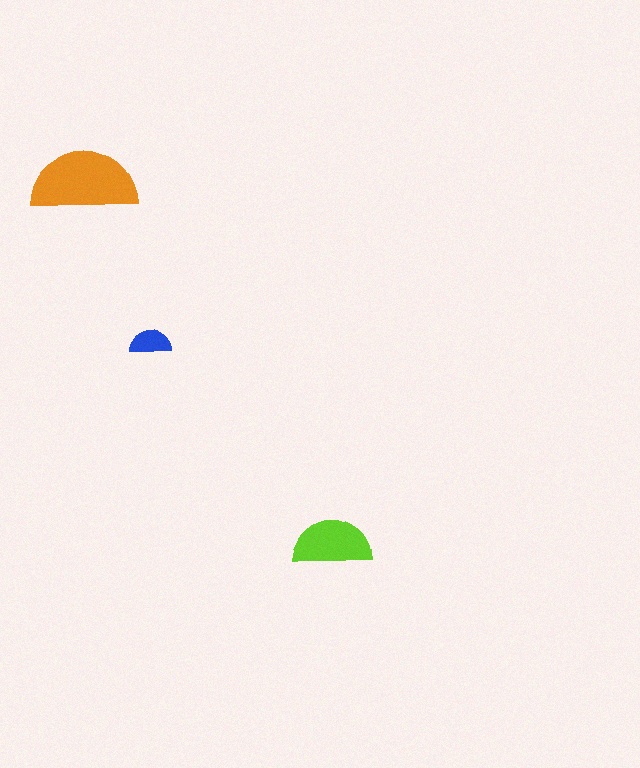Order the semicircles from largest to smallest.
the orange one, the lime one, the blue one.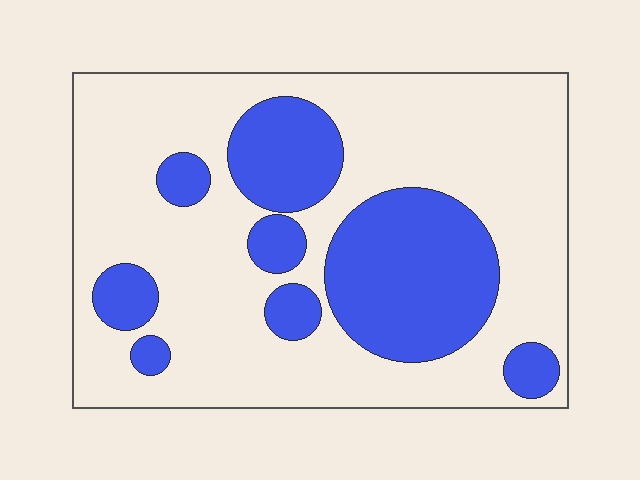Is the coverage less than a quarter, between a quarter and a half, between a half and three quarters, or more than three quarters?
Between a quarter and a half.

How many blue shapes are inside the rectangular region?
8.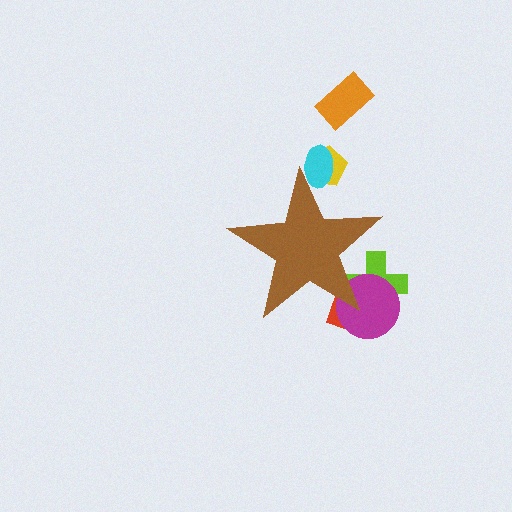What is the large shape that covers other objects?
A brown star.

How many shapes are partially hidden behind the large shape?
5 shapes are partially hidden.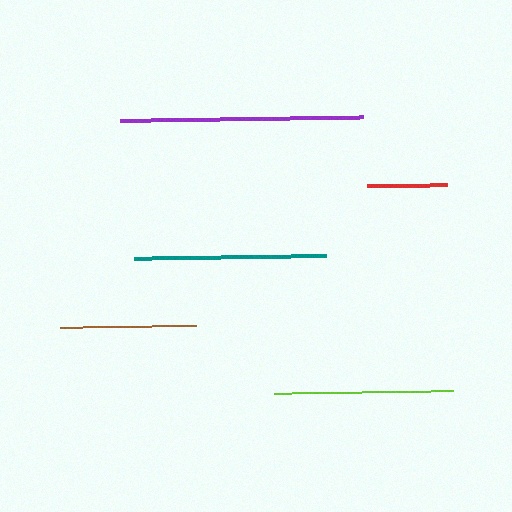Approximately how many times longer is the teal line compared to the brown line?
The teal line is approximately 1.4 times the length of the brown line.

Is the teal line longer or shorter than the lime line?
The teal line is longer than the lime line.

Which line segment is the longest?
The purple line is the longest at approximately 243 pixels.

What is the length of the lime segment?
The lime segment is approximately 178 pixels long.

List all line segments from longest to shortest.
From longest to shortest: purple, teal, lime, brown, red.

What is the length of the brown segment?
The brown segment is approximately 136 pixels long.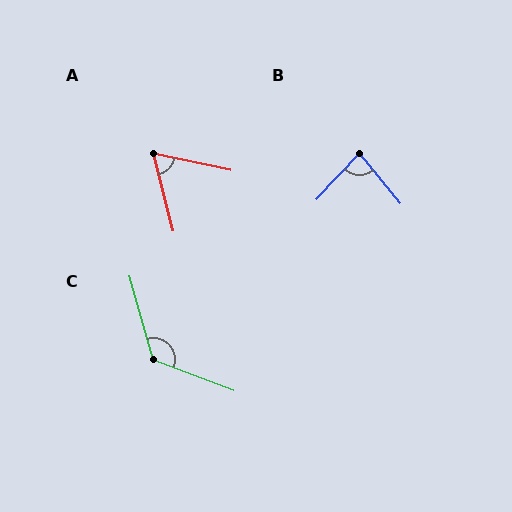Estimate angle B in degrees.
Approximately 83 degrees.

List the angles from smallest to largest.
A (64°), B (83°), C (126°).